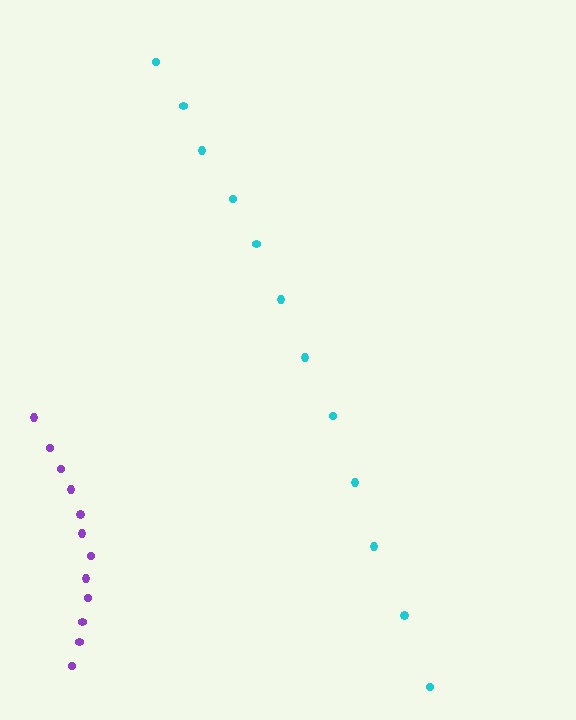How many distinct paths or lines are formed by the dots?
There are 2 distinct paths.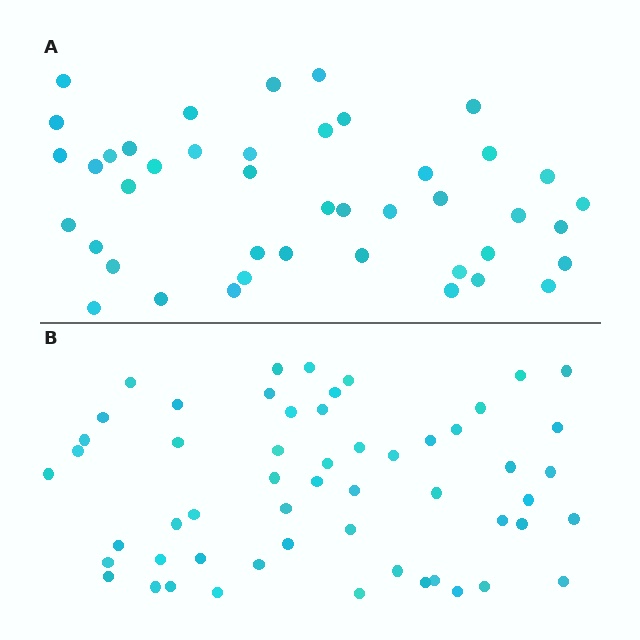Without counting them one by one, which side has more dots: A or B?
Region B (the bottom region) has more dots.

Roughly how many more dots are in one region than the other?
Region B has roughly 12 or so more dots than region A.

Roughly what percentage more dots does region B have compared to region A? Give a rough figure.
About 30% more.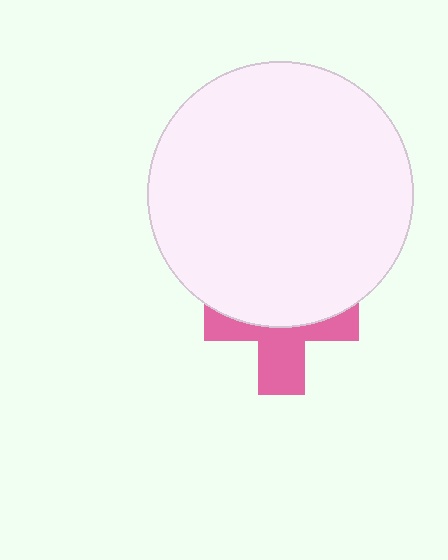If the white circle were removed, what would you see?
You would see the complete pink cross.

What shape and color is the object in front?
The object in front is a white circle.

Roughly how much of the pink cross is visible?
About half of it is visible (roughly 47%).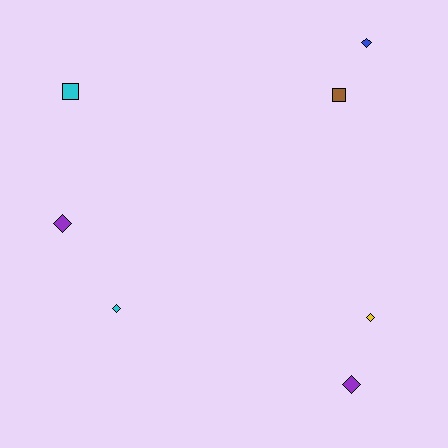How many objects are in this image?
There are 7 objects.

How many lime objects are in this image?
There are no lime objects.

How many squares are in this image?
There are 2 squares.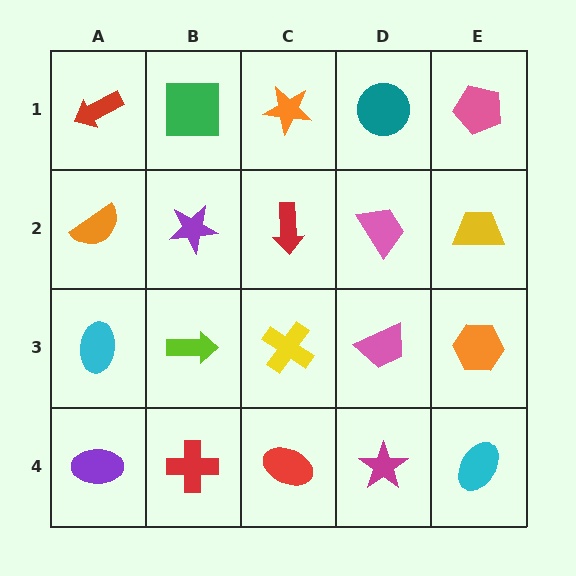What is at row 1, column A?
A red arrow.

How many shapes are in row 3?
5 shapes.